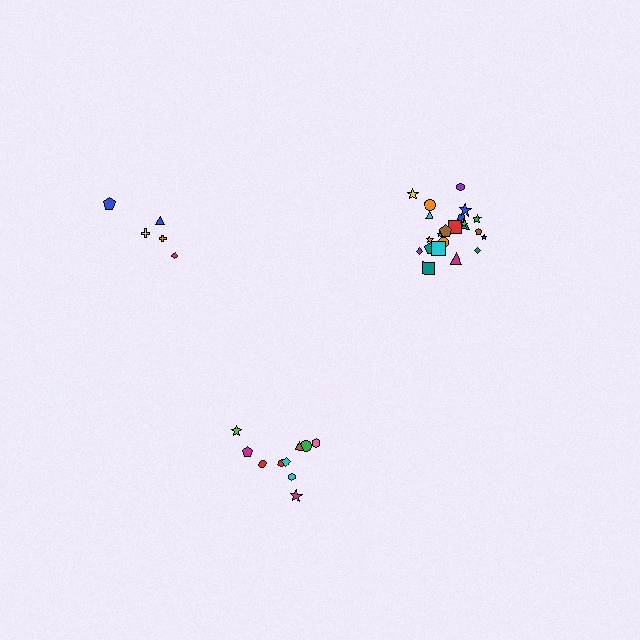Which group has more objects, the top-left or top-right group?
The top-right group.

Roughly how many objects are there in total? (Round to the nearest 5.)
Roughly 35 objects in total.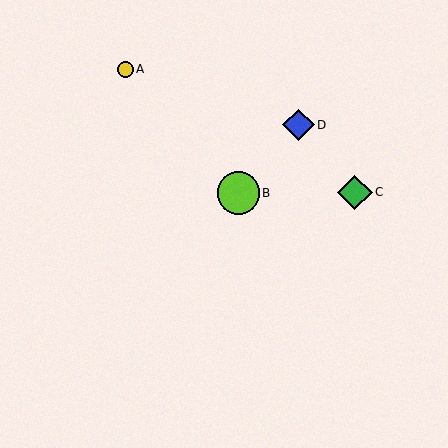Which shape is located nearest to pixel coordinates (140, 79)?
The yellow circle (labeled A) at (125, 69) is nearest to that location.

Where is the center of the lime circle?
The center of the lime circle is at (238, 193).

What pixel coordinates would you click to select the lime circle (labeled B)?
Click at (238, 193) to select the lime circle B.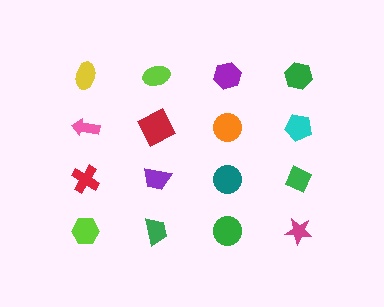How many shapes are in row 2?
4 shapes.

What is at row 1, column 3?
A purple hexagon.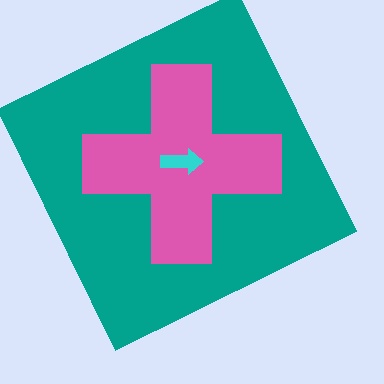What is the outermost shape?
The teal square.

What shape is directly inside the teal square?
The pink cross.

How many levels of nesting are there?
3.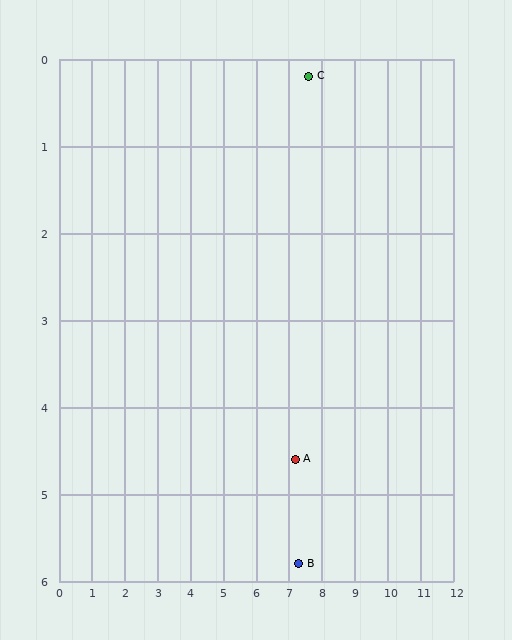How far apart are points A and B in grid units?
Points A and B are about 1.2 grid units apart.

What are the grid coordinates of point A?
Point A is at approximately (7.2, 4.6).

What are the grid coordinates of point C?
Point C is at approximately (7.6, 0.2).